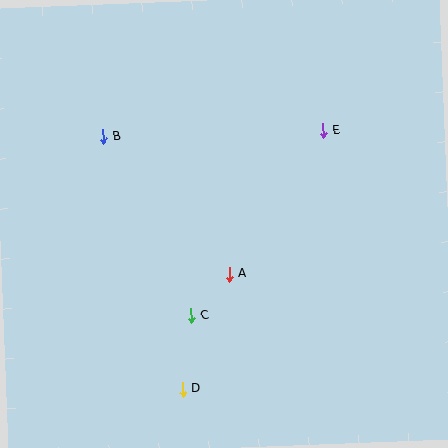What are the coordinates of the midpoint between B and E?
The midpoint between B and E is at (213, 133).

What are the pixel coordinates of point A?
Point A is at (229, 274).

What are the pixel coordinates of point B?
Point B is at (103, 136).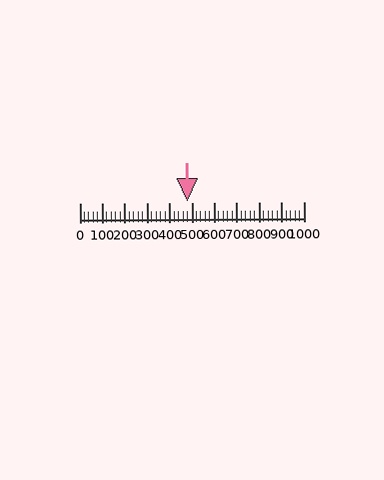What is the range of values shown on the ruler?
The ruler shows values from 0 to 1000.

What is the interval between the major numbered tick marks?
The major tick marks are spaced 100 units apart.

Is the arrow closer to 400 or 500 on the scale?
The arrow is closer to 500.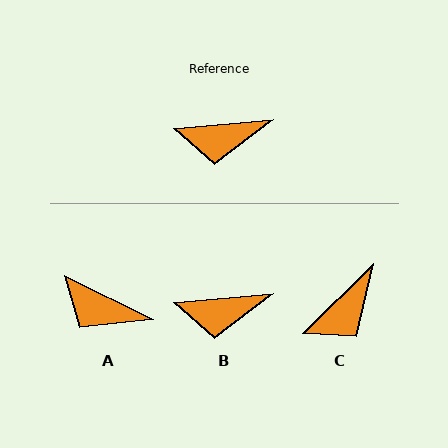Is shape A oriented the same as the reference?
No, it is off by about 32 degrees.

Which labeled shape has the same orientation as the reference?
B.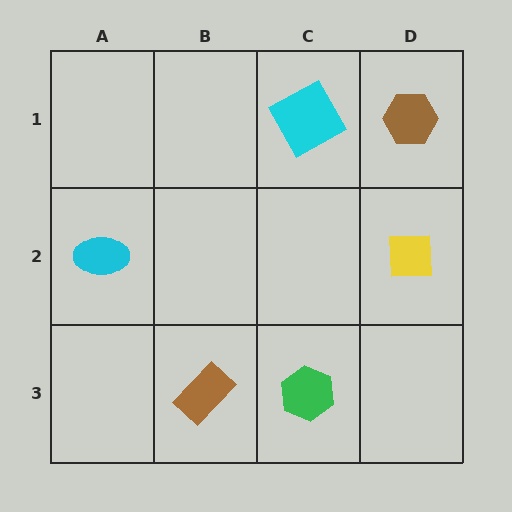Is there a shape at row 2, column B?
No, that cell is empty.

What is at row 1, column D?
A brown hexagon.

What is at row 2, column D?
A yellow square.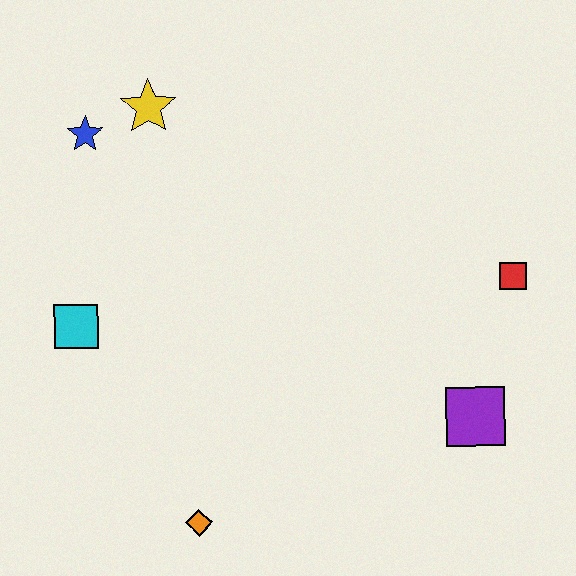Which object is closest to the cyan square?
The blue star is closest to the cyan square.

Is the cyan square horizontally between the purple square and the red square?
No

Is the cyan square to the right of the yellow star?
No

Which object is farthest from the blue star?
The purple square is farthest from the blue star.